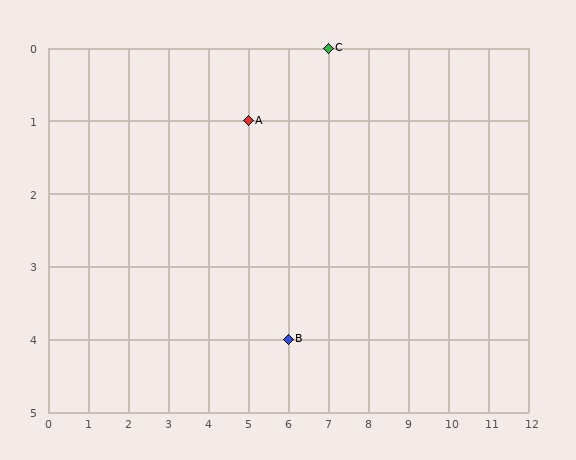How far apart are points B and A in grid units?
Points B and A are 1 column and 3 rows apart (about 3.2 grid units diagonally).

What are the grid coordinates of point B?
Point B is at grid coordinates (6, 4).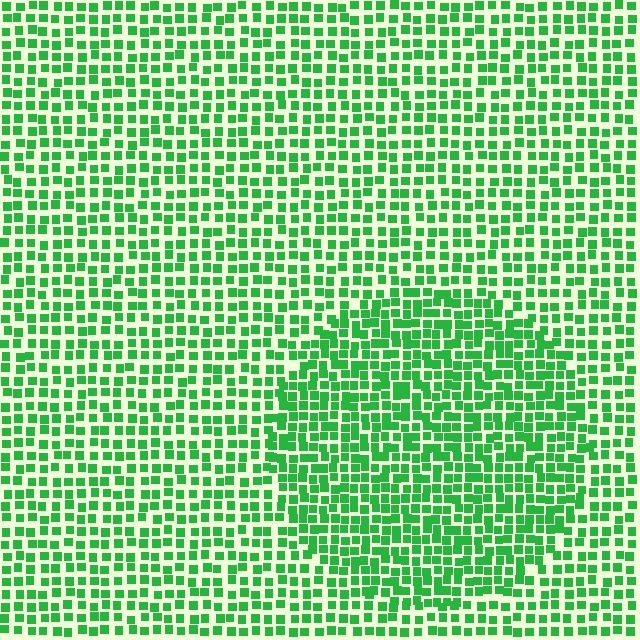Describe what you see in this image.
The image contains small green elements arranged at two different densities. A circle-shaped region is visible where the elements are more densely packed than the surrounding area.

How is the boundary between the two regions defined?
The boundary is defined by a change in element density (approximately 1.5x ratio). All elements are the same color, size, and shape.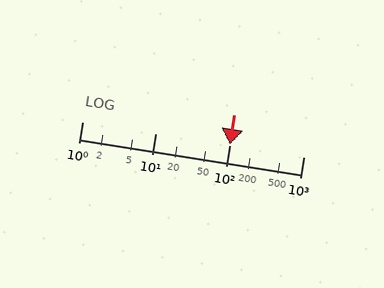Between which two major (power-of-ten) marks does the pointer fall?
The pointer is between 100 and 1000.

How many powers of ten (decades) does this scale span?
The scale spans 3 decades, from 1 to 1000.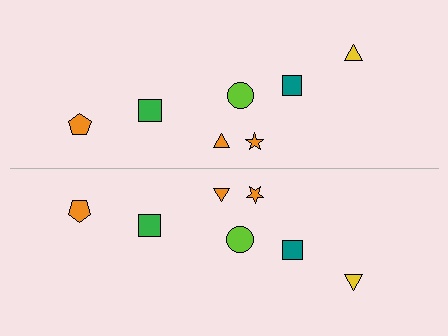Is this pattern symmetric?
Yes, this pattern has bilateral (reflection) symmetry.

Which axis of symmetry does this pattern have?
The pattern has a horizontal axis of symmetry running through the center of the image.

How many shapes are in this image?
There are 14 shapes in this image.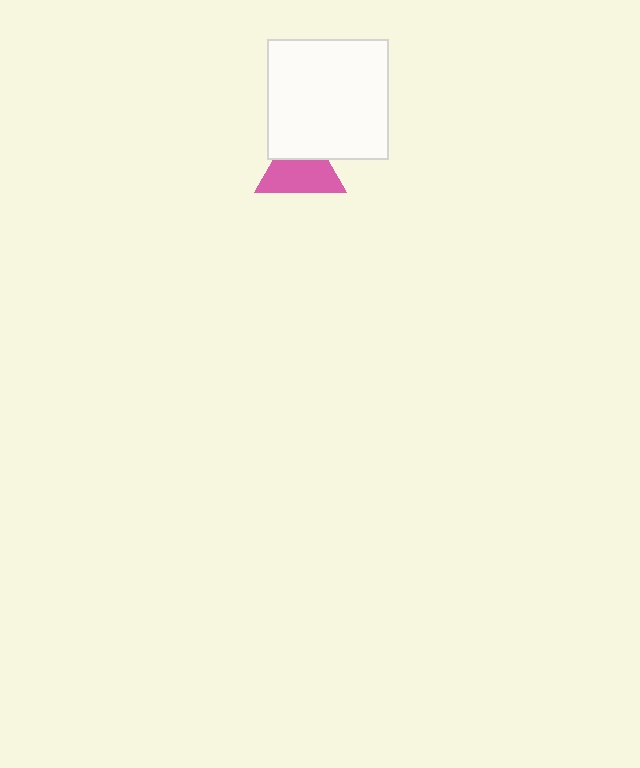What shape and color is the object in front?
The object in front is a white square.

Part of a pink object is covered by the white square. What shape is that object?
It is a triangle.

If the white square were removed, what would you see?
You would see the complete pink triangle.